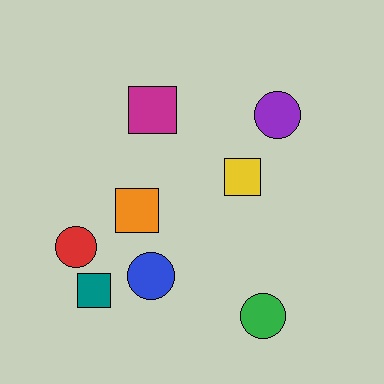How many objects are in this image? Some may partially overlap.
There are 8 objects.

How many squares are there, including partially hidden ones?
There are 4 squares.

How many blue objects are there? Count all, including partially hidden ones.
There is 1 blue object.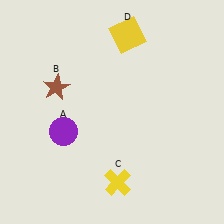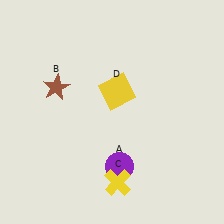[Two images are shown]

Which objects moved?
The objects that moved are: the purple circle (A), the yellow square (D).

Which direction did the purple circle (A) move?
The purple circle (A) moved right.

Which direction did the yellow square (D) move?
The yellow square (D) moved down.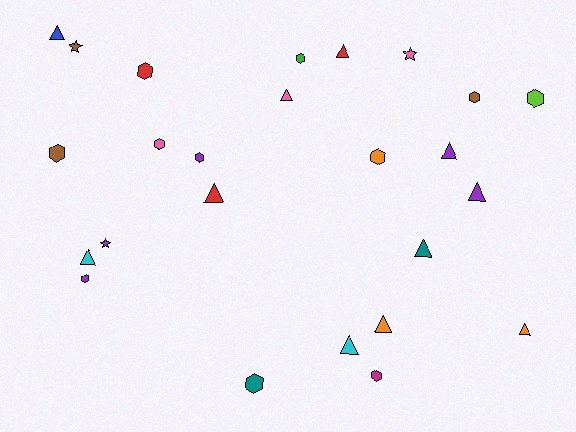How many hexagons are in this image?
There are 11 hexagons.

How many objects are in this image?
There are 25 objects.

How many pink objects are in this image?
There are 3 pink objects.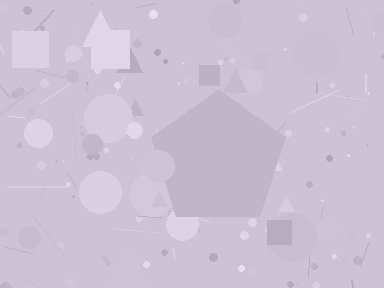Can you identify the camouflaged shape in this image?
The camouflaged shape is a pentagon.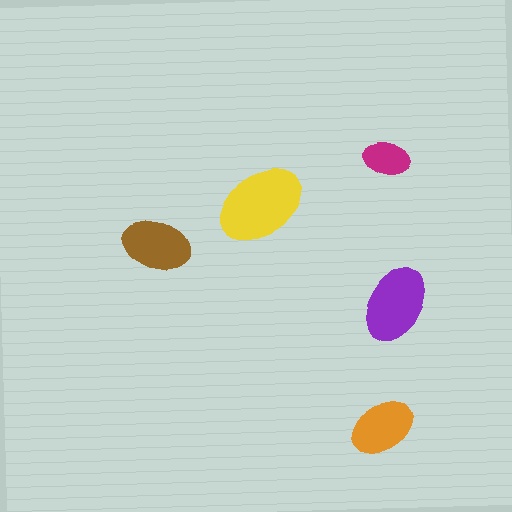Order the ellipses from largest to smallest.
the yellow one, the purple one, the brown one, the orange one, the magenta one.